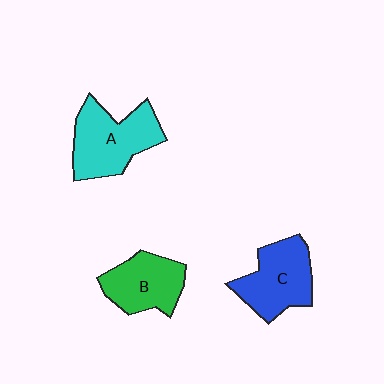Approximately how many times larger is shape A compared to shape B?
Approximately 1.3 times.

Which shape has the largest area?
Shape A (cyan).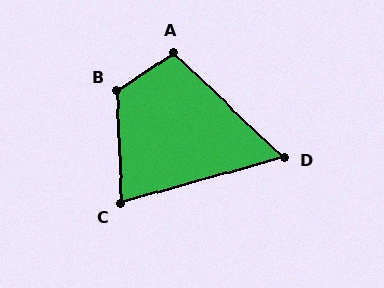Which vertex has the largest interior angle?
B, at approximately 121 degrees.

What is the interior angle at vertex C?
Approximately 77 degrees (acute).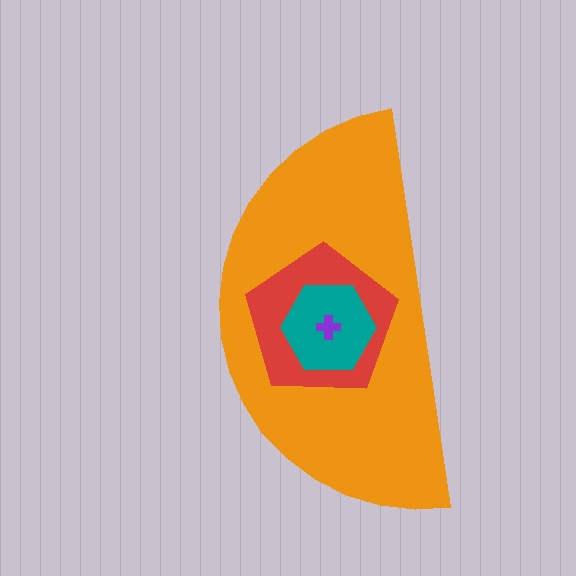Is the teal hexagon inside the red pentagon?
Yes.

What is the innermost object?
The purple cross.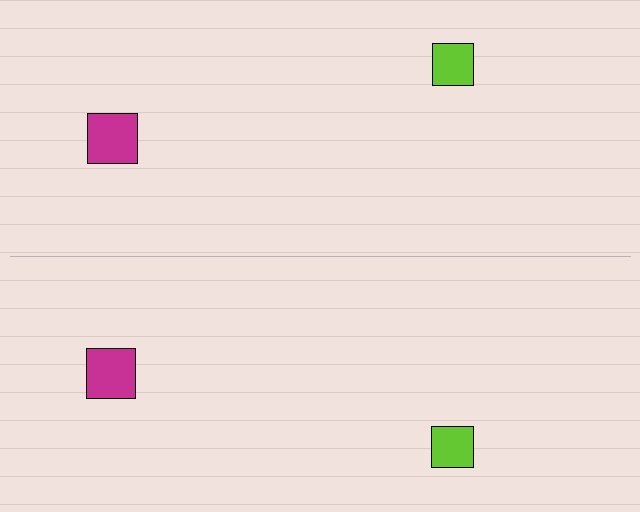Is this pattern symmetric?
Yes, this pattern has bilateral (reflection) symmetry.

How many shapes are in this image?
There are 4 shapes in this image.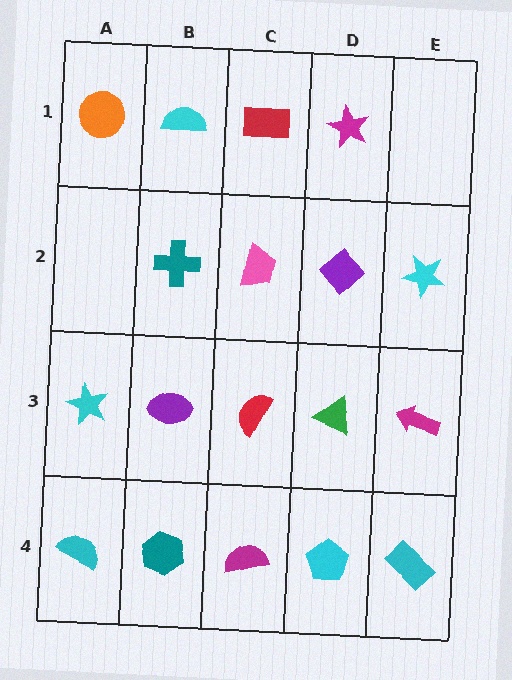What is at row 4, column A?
A cyan semicircle.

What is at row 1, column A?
An orange circle.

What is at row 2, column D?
A purple diamond.